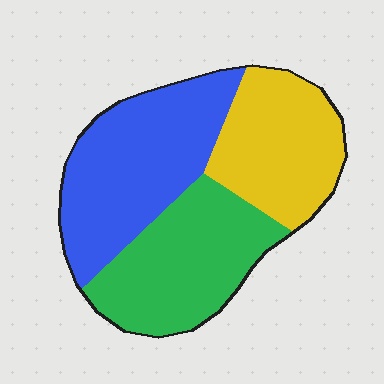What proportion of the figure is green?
Green takes up between a sixth and a third of the figure.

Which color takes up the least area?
Yellow, at roughly 30%.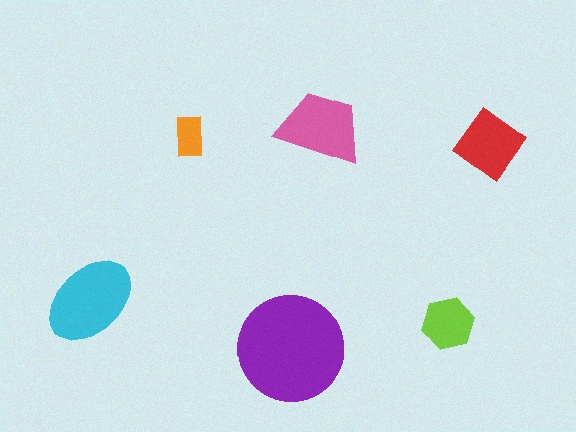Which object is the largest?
The purple circle.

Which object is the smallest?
The orange rectangle.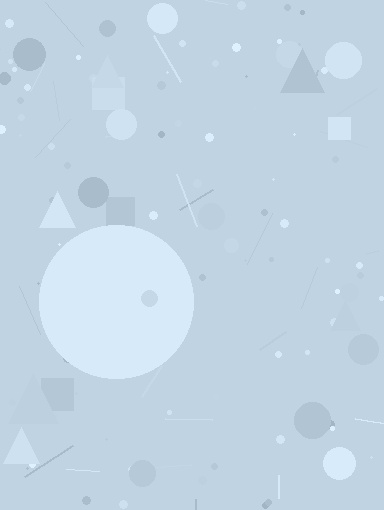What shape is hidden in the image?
A circle is hidden in the image.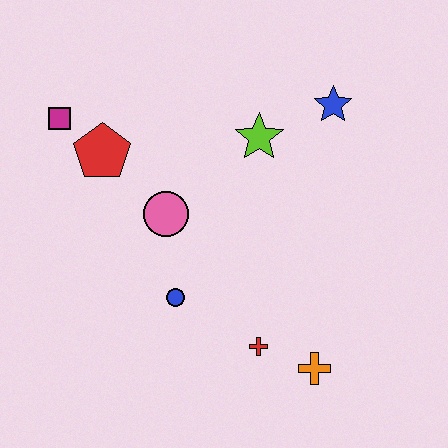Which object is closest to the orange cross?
The red cross is closest to the orange cross.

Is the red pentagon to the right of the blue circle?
No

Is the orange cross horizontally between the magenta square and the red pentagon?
No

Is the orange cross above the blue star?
No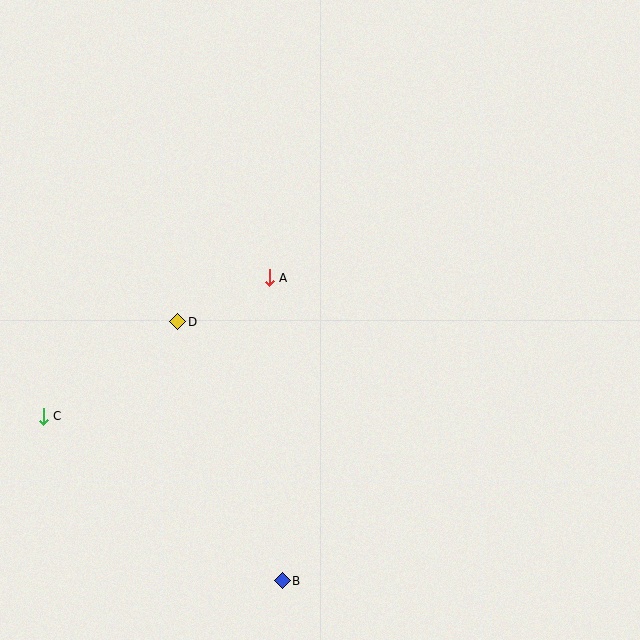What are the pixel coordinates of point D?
Point D is at (177, 322).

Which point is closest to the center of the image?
Point A at (269, 278) is closest to the center.